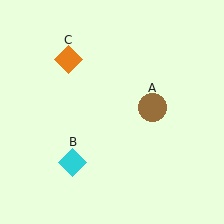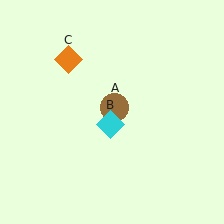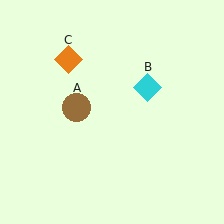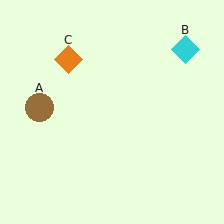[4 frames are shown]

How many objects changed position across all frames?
2 objects changed position: brown circle (object A), cyan diamond (object B).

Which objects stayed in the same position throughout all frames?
Orange diamond (object C) remained stationary.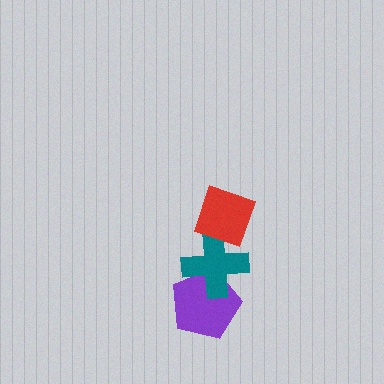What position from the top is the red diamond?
The red diamond is 1st from the top.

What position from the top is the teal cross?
The teal cross is 2nd from the top.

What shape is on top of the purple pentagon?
The teal cross is on top of the purple pentagon.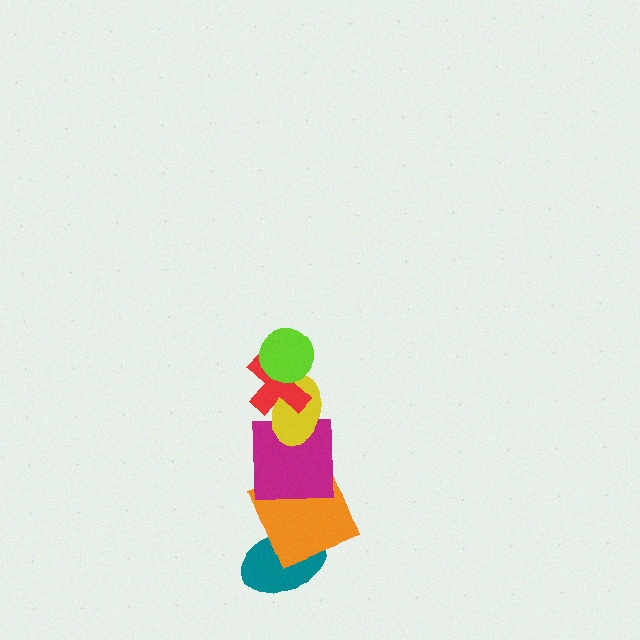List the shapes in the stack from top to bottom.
From top to bottom: the lime circle, the red cross, the yellow ellipse, the magenta square, the orange square, the teal ellipse.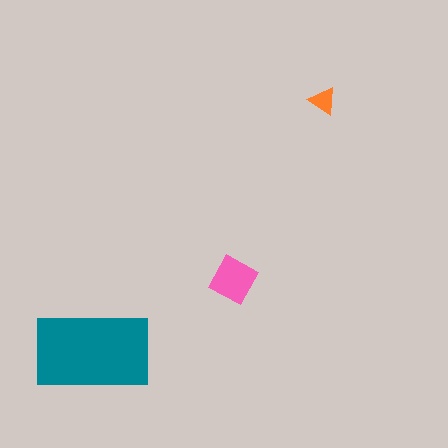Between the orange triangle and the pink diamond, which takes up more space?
The pink diamond.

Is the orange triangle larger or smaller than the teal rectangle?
Smaller.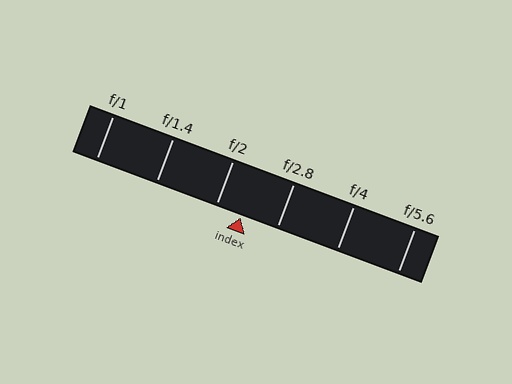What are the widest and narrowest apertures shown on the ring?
The widest aperture shown is f/1 and the narrowest is f/5.6.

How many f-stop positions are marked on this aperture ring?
There are 6 f-stop positions marked.